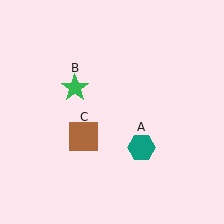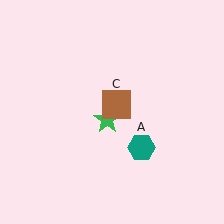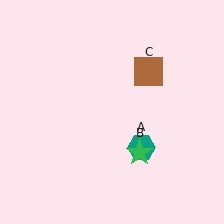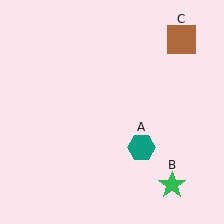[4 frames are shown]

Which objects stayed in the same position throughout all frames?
Teal hexagon (object A) remained stationary.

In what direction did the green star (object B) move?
The green star (object B) moved down and to the right.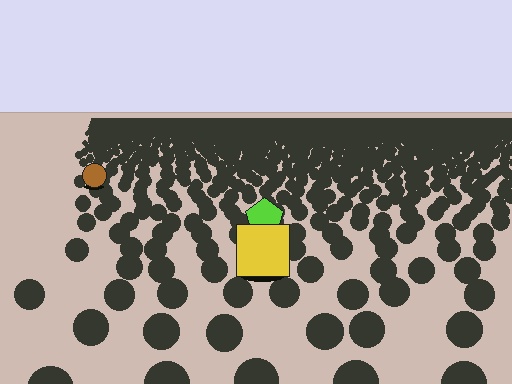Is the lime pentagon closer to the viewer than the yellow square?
No. The yellow square is closer — you can tell from the texture gradient: the ground texture is coarser near it.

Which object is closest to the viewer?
The yellow square is closest. The texture marks near it are larger and more spread out.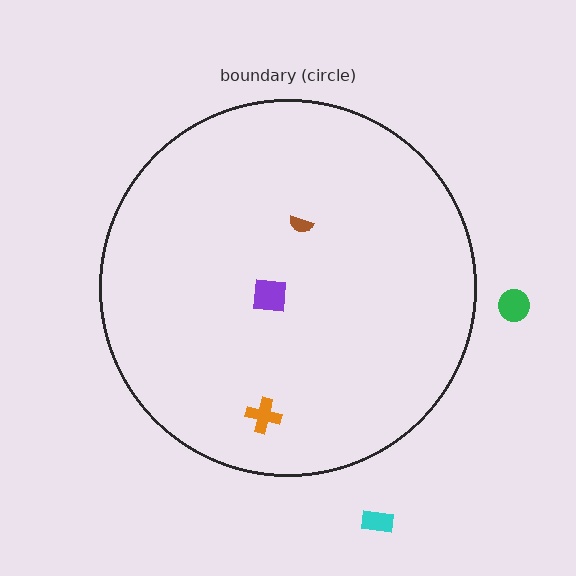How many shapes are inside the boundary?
3 inside, 2 outside.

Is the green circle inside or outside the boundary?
Outside.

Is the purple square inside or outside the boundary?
Inside.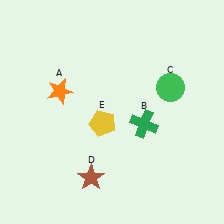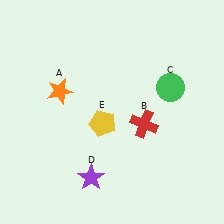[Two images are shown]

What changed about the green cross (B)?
In Image 1, B is green. In Image 2, it changed to red.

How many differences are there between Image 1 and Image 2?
There are 2 differences between the two images.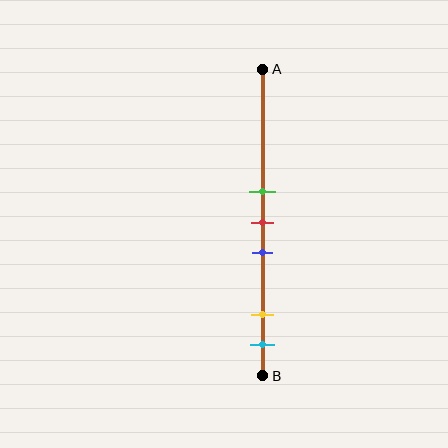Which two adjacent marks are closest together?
The green and red marks are the closest adjacent pair.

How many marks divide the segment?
There are 5 marks dividing the segment.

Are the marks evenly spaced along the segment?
No, the marks are not evenly spaced.